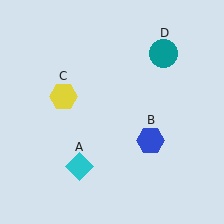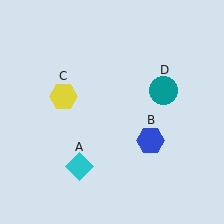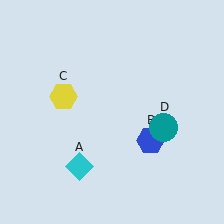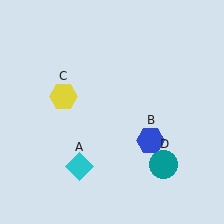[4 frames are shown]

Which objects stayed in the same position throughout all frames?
Cyan diamond (object A) and blue hexagon (object B) and yellow hexagon (object C) remained stationary.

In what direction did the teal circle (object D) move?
The teal circle (object D) moved down.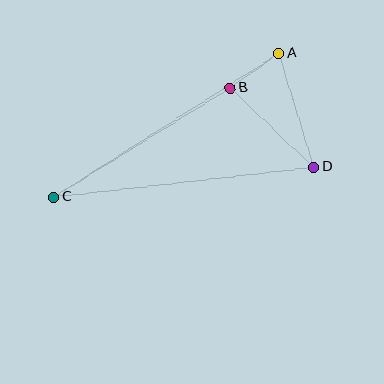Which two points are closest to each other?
Points A and B are closest to each other.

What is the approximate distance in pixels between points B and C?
The distance between B and C is approximately 207 pixels.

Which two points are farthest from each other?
Points A and C are farthest from each other.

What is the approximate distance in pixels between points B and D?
The distance between B and D is approximately 115 pixels.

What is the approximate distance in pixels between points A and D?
The distance between A and D is approximately 119 pixels.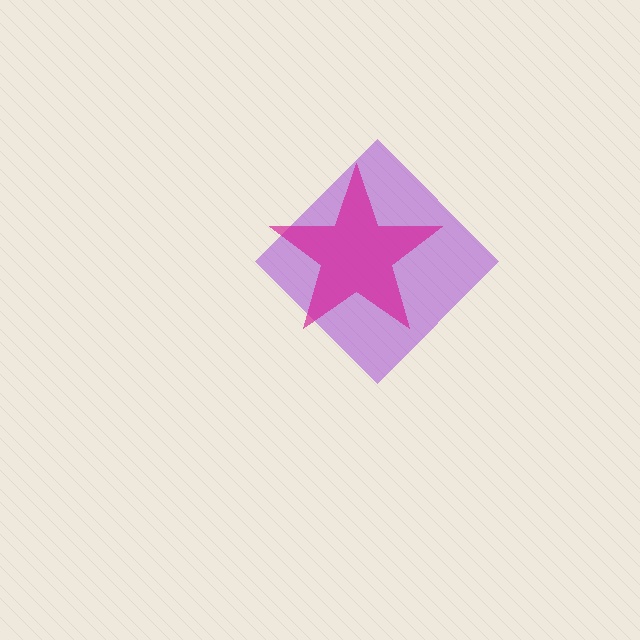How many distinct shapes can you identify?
There are 2 distinct shapes: a purple diamond, a magenta star.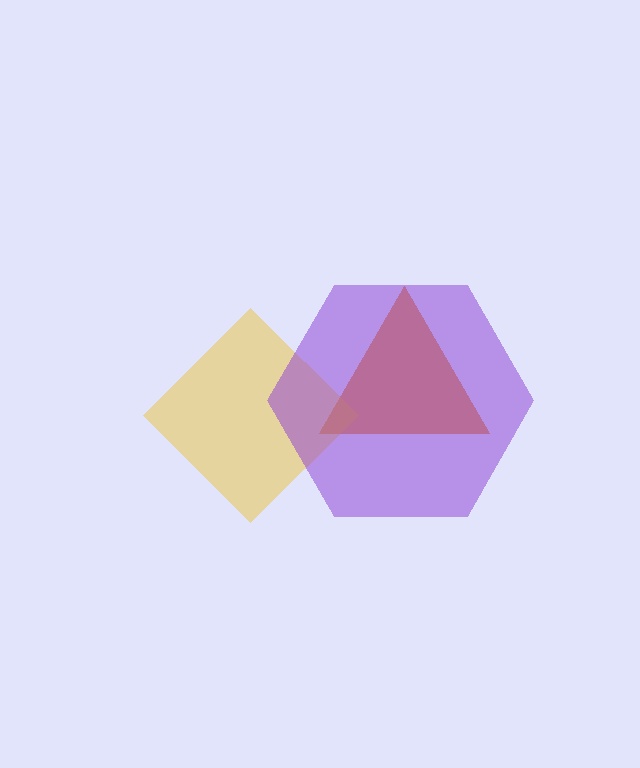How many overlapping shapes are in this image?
There are 3 overlapping shapes in the image.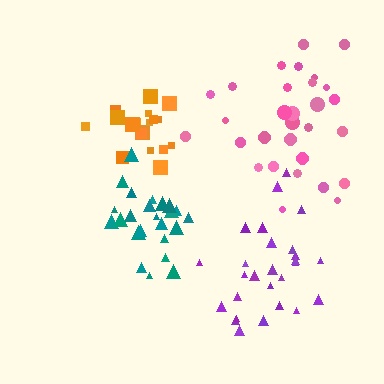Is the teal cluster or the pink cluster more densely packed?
Teal.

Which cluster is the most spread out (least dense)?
Purple.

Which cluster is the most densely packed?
Teal.